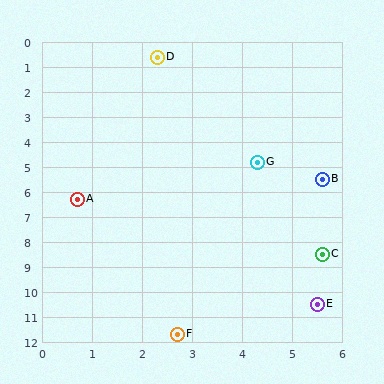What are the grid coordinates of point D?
Point D is at approximately (2.3, 0.6).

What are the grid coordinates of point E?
Point E is at approximately (5.5, 10.5).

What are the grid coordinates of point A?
Point A is at approximately (0.7, 6.3).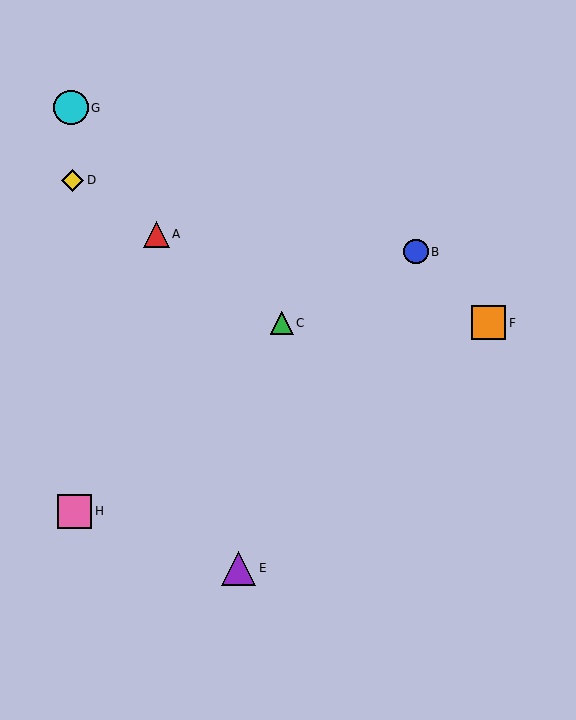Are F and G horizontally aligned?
No, F is at y≈323 and G is at y≈108.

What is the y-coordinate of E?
Object E is at y≈568.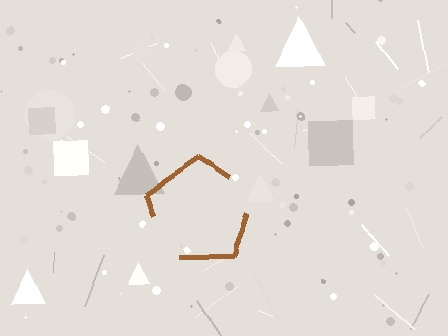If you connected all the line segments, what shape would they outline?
They would outline a pentagon.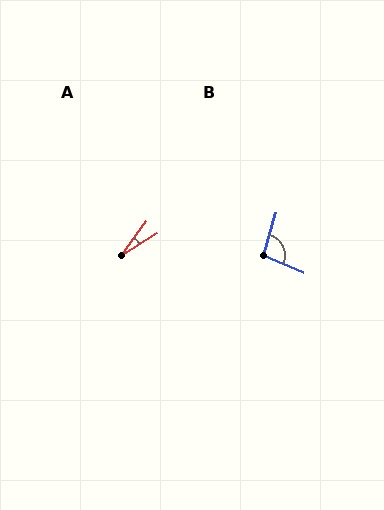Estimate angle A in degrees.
Approximately 22 degrees.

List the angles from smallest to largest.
A (22°), B (97°).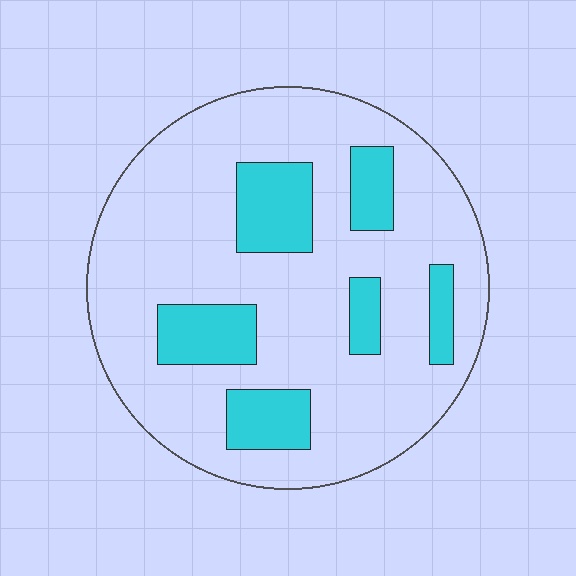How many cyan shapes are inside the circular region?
6.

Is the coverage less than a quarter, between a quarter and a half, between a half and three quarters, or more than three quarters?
Less than a quarter.